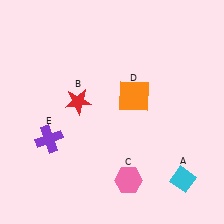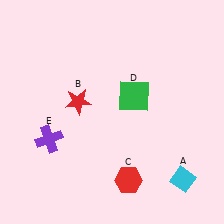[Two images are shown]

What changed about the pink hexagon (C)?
In Image 1, C is pink. In Image 2, it changed to red.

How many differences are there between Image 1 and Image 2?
There are 2 differences between the two images.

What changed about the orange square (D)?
In Image 1, D is orange. In Image 2, it changed to green.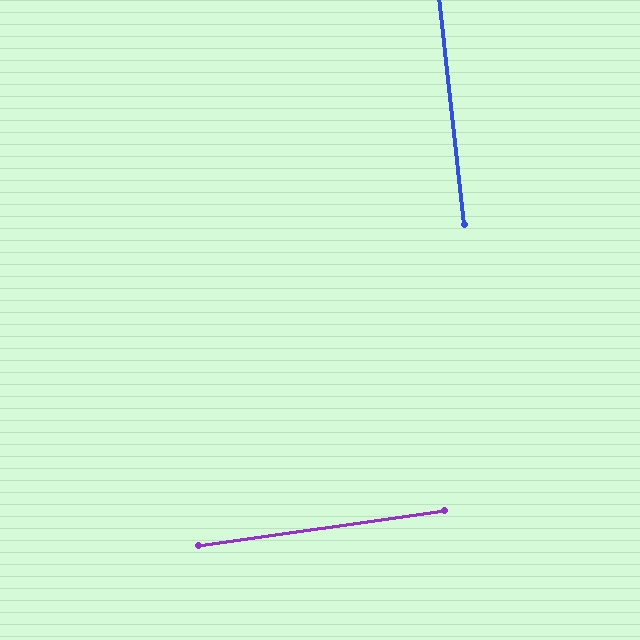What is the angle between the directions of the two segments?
Approximately 88 degrees.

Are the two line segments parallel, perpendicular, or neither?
Perpendicular — they meet at approximately 88°.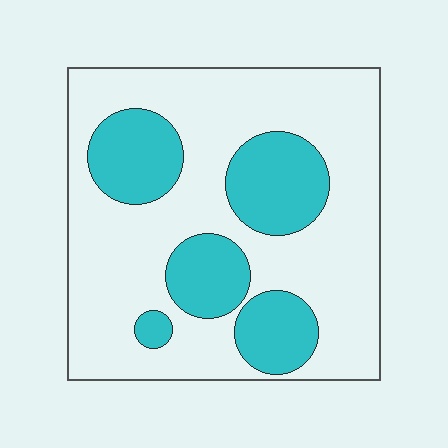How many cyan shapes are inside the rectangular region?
5.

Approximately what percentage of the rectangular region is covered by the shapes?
Approximately 30%.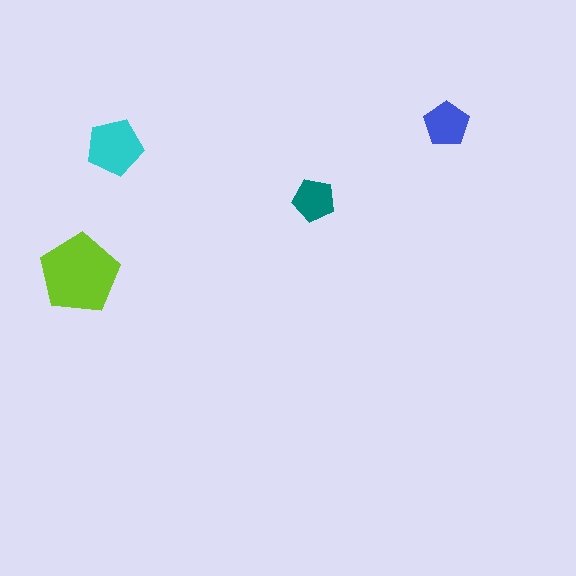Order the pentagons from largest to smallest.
the lime one, the cyan one, the blue one, the teal one.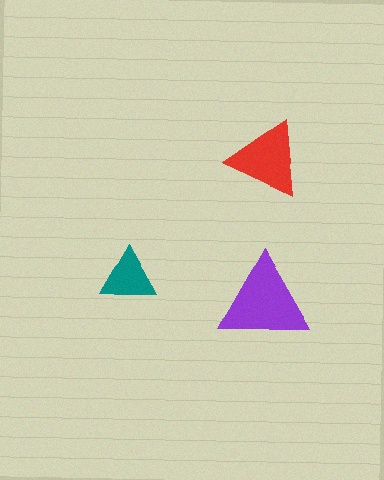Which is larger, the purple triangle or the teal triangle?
The purple one.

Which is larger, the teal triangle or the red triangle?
The red one.